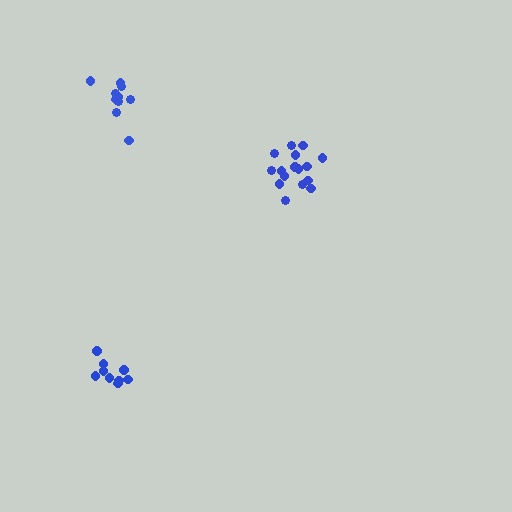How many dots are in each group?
Group 1: 16 dots, Group 2: 10 dots, Group 3: 10 dots (36 total).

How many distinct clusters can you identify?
There are 3 distinct clusters.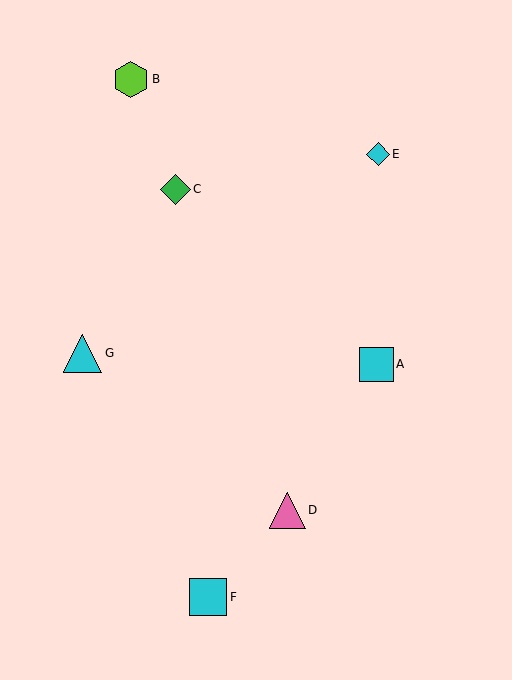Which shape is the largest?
The cyan triangle (labeled G) is the largest.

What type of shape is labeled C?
Shape C is a green diamond.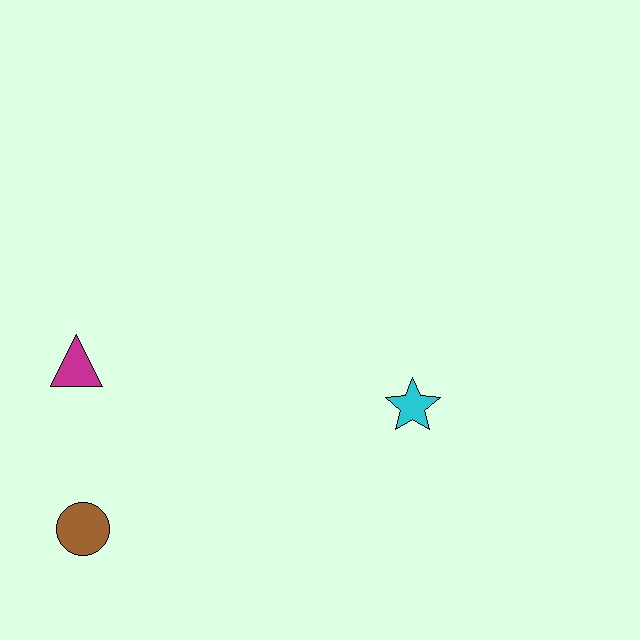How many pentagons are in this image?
There are no pentagons.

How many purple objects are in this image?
There are no purple objects.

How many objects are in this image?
There are 3 objects.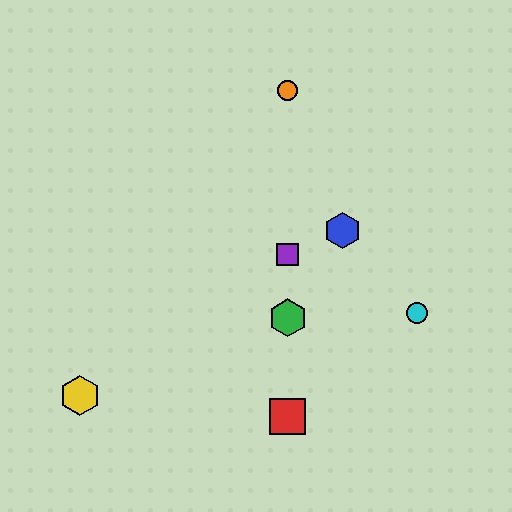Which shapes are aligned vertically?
The red square, the green hexagon, the purple square, the orange circle are aligned vertically.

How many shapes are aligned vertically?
4 shapes (the red square, the green hexagon, the purple square, the orange circle) are aligned vertically.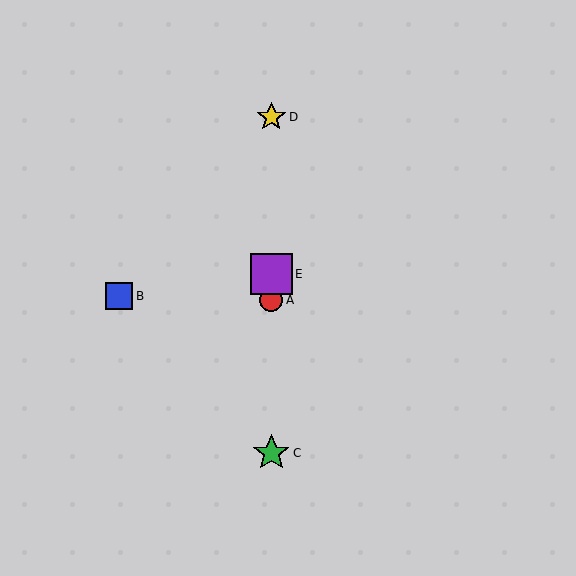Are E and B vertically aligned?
No, E is at x≈271 and B is at x≈119.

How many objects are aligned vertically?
4 objects (A, C, D, E) are aligned vertically.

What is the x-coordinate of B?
Object B is at x≈119.